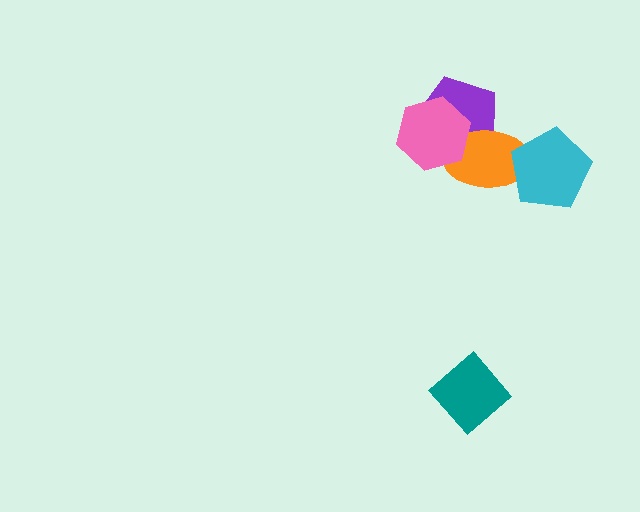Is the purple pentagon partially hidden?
Yes, it is partially covered by another shape.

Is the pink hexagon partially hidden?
No, no other shape covers it.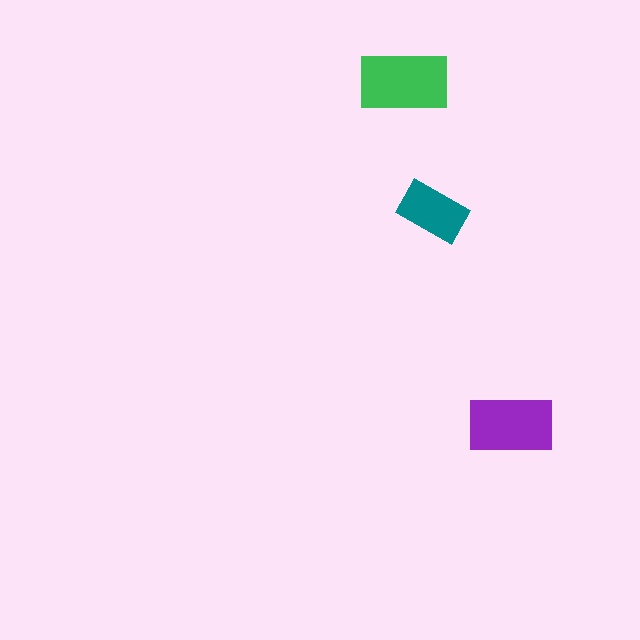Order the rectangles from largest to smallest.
the green one, the purple one, the teal one.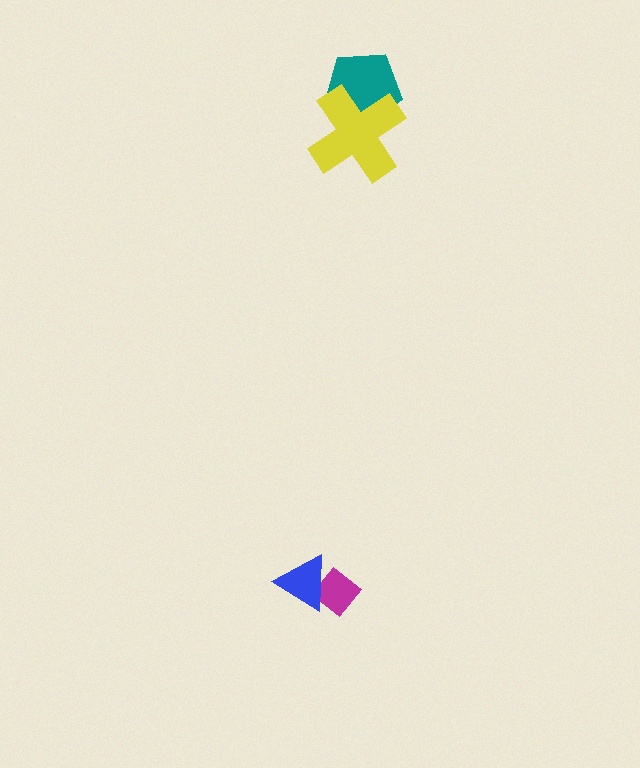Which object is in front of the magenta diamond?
The blue triangle is in front of the magenta diamond.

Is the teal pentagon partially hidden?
Yes, it is partially covered by another shape.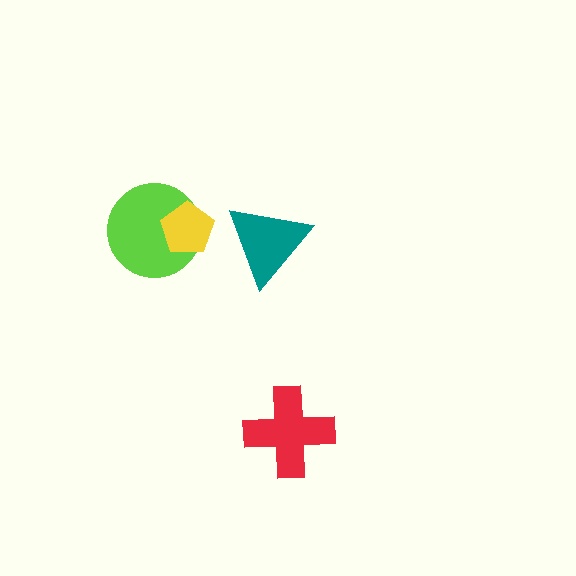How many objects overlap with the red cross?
0 objects overlap with the red cross.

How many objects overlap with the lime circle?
1 object overlaps with the lime circle.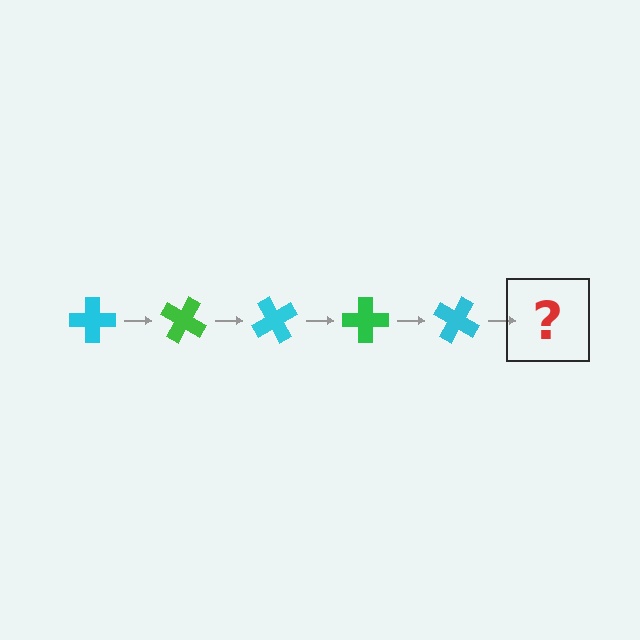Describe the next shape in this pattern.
It should be a green cross, rotated 150 degrees from the start.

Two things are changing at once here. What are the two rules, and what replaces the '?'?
The two rules are that it rotates 30 degrees each step and the color cycles through cyan and green. The '?' should be a green cross, rotated 150 degrees from the start.